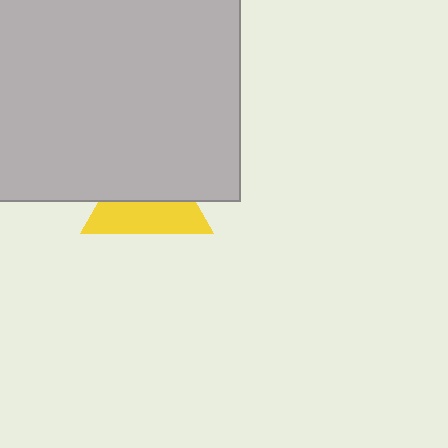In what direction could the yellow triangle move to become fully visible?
The yellow triangle could move down. That would shift it out from behind the light gray rectangle entirely.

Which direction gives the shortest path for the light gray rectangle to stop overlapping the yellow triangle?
Moving up gives the shortest separation.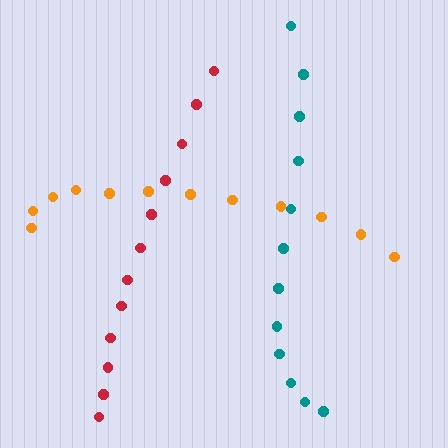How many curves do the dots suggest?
There are 3 distinct paths.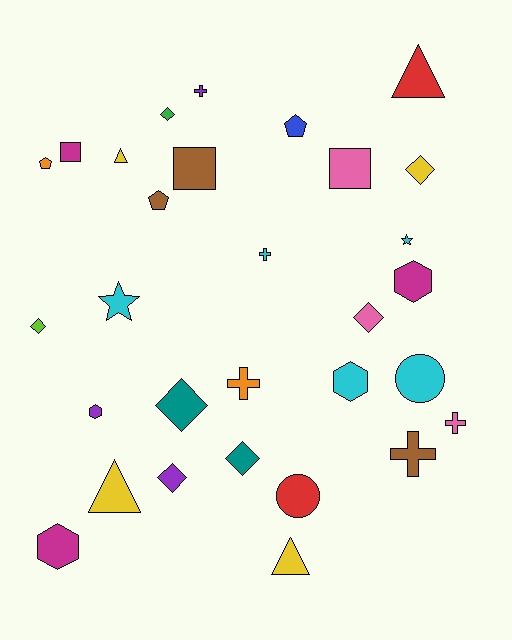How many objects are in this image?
There are 30 objects.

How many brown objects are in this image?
There are 3 brown objects.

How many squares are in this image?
There are 3 squares.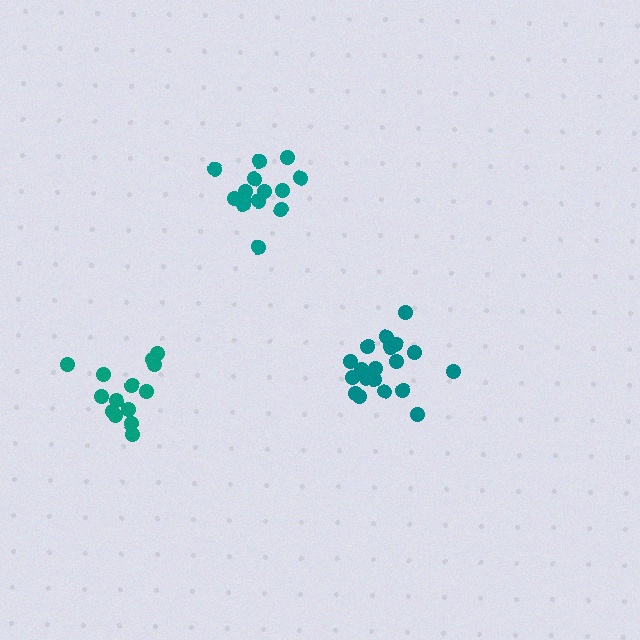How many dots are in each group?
Group 1: 19 dots, Group 2: 14 dots, Group 3: 14 dots (47 total).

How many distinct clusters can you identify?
There are 3 distinct clusters.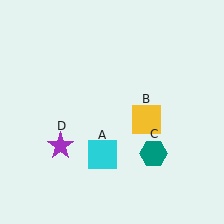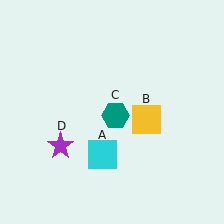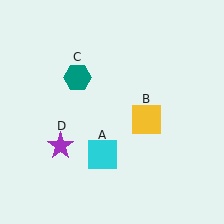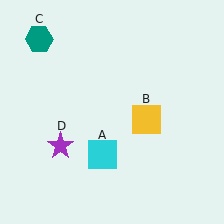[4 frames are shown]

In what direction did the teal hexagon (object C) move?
The teal hexagon (object C) moved up and to the left.